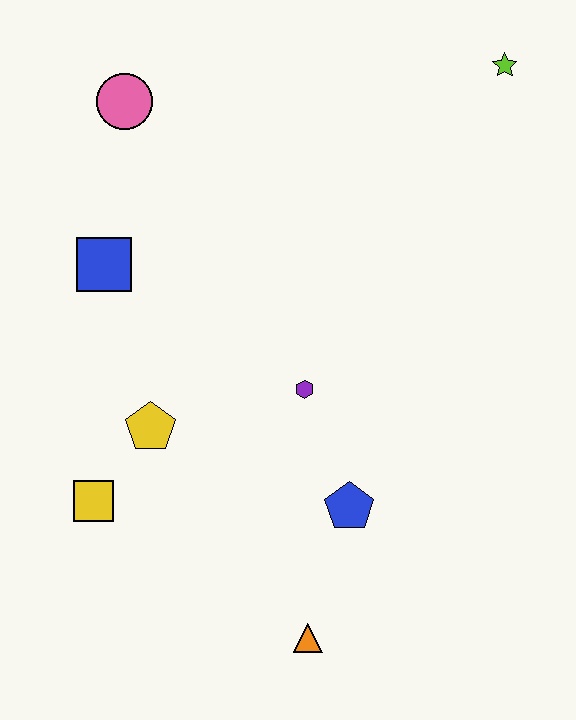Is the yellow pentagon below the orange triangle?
No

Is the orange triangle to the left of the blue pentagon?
Yes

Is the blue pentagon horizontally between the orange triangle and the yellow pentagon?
No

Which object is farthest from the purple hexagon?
The lime star is farthest from the purple hexagon.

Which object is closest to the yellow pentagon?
The yellow square is closest to the yellow pentagon.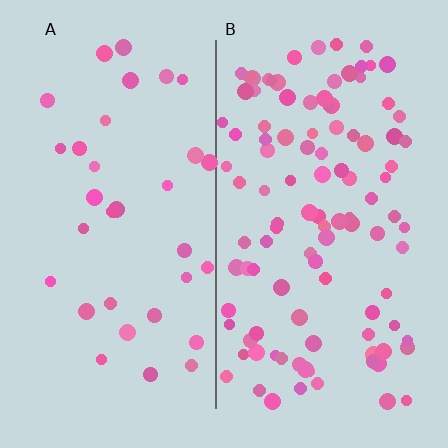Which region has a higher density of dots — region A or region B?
B (the right).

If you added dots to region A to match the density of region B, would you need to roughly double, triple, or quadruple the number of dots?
Approximately triple.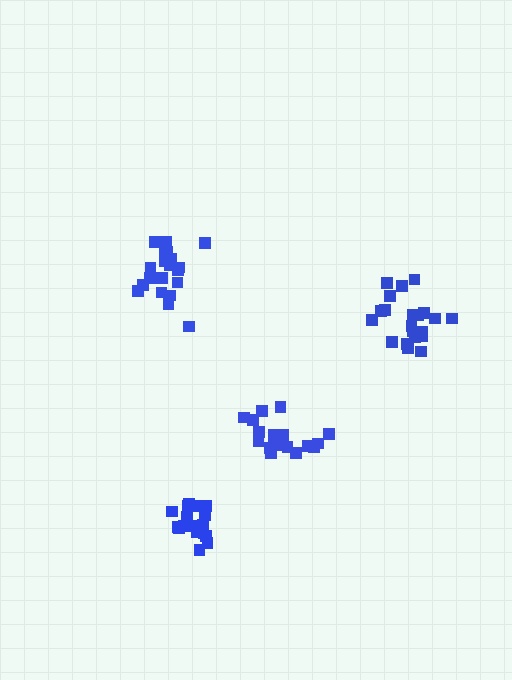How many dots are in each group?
Group 1: 18 dots, Group 2: 18 dots, Group 3: 21 dots, Group 4: 21 dots (78 total).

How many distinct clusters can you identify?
There are 4 distinct clusters.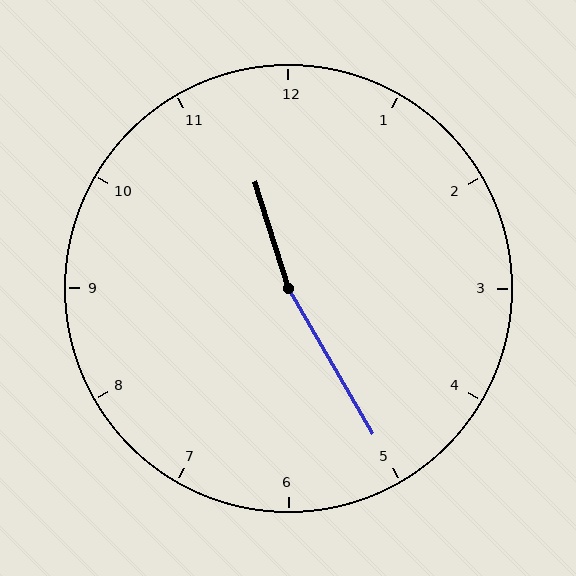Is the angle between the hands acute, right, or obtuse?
It is obtuse.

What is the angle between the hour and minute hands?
Approximately 168 degrees.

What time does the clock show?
11:25.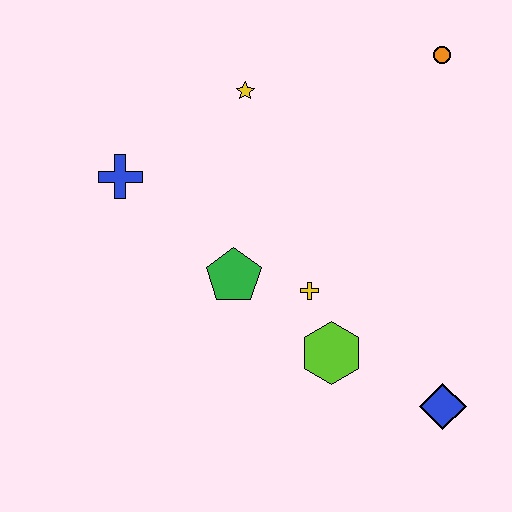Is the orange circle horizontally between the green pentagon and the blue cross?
No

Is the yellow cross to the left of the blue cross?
No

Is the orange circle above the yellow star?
Yes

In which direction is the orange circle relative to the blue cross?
The orange circle is to the right of the blue cross.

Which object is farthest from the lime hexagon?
The orange circle is farthest from the lime hexagon.